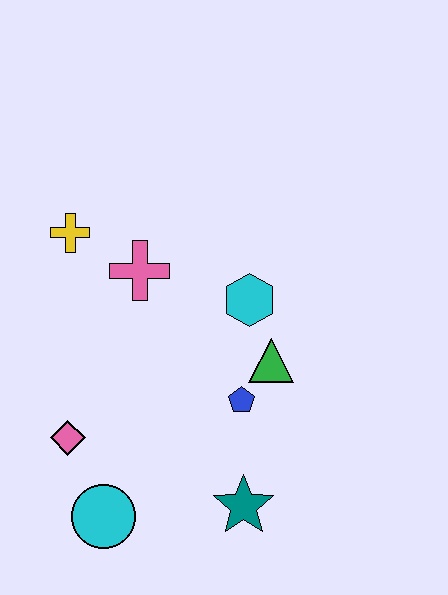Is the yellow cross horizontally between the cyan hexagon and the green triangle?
No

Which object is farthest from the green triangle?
The yellow cross is farthest from the green triangle.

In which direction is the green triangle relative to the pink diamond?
The green triangle is to the right of the pink diamond.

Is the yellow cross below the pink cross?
No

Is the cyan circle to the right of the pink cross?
No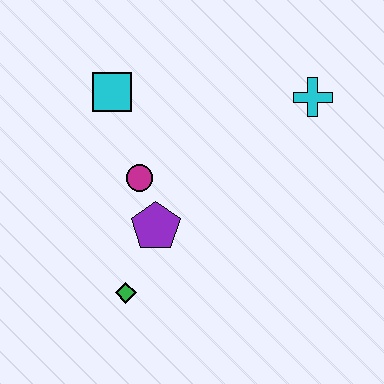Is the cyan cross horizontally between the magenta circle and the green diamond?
No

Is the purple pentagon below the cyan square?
Yes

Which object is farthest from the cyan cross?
The green diamond is farthest from the cyan cross.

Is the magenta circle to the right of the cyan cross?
No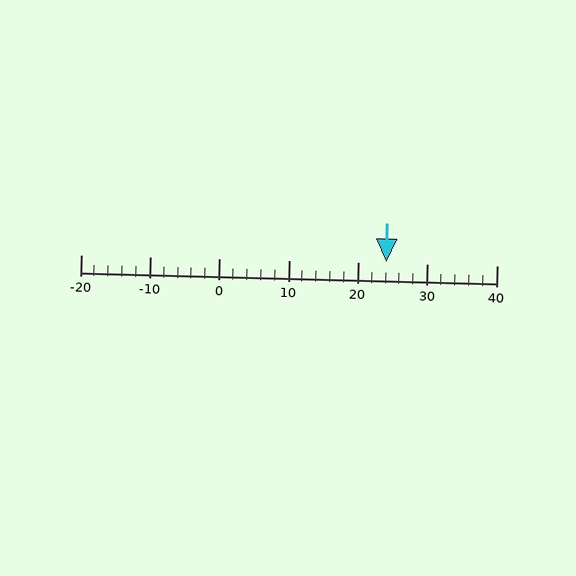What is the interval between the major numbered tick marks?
The major tick marks are spaced 10 units apart.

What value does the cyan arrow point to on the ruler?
The cyan arrow points to approximately 24.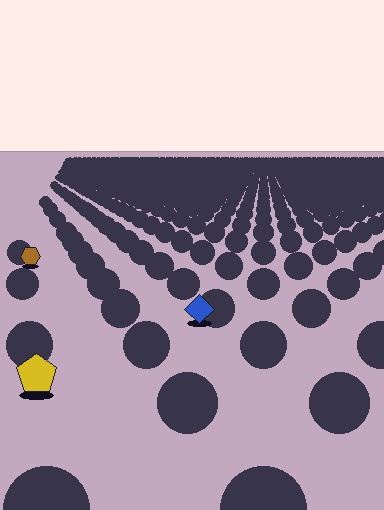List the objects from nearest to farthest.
From nearest to farthest: the yellow pentagon, the blue diamond, the brown hexagon.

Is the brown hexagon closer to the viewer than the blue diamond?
No. The blue diamond is closer — you can tell from the texture gradient: the ground texture is coarser near it.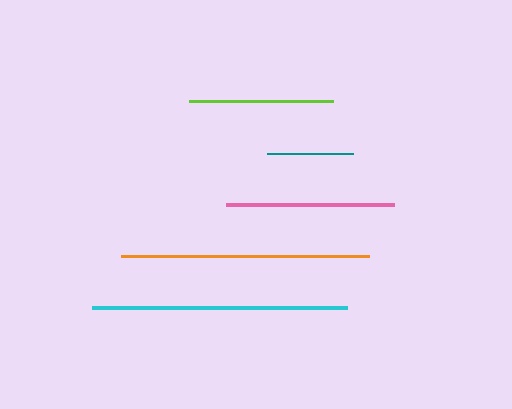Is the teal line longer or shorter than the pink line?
The pink line is longer than the teal line.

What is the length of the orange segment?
The orange segment is approximately 247 pixels long.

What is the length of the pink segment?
The pink segment is approximately 168 pixels long.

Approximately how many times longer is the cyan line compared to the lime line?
The cyan line is approximately 1.8 times the length of the lime line.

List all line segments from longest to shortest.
From longest to shortest: cyan, orange, pink, lime, teal.